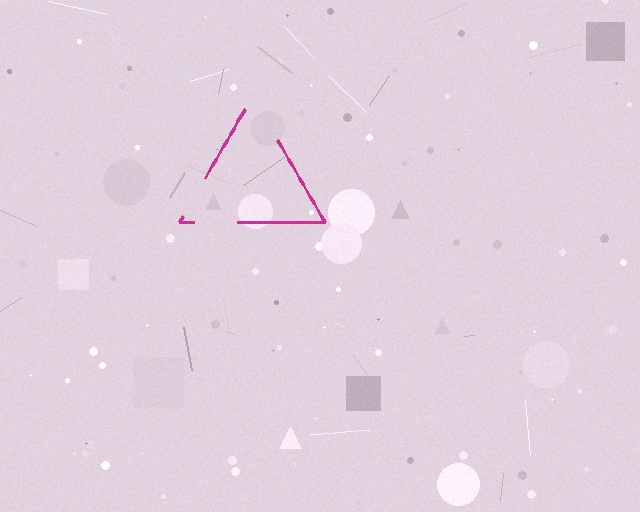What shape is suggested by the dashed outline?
The dashed outline suggests a triangle.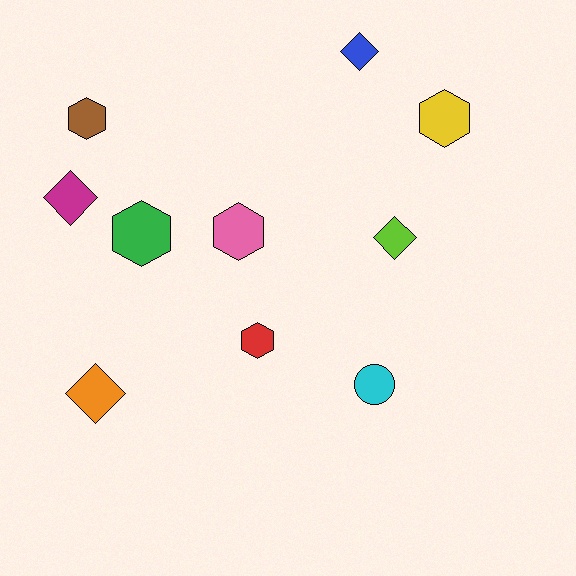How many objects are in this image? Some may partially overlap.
There are 10 objects.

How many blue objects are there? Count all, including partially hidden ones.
There is 1 blue object.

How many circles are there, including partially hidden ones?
There is 1 circle.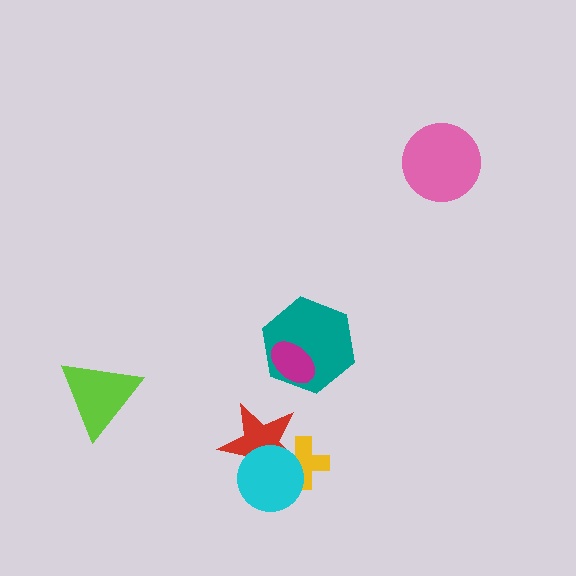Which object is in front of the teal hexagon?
The magenta ellipse is in front of the teal hexagon.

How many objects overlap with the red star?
2 objects overlap with the red star.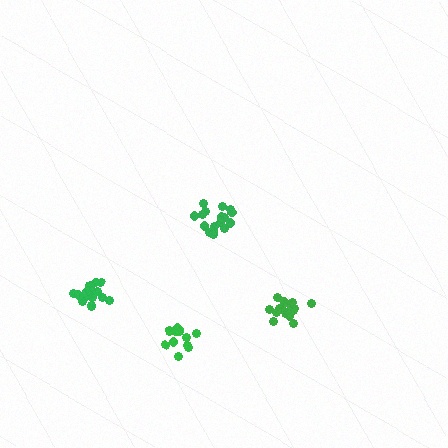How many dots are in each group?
Group 1: 17 dots, Group 2: 16 dots, Group 3: 17 dots, Group 4: 14 dots (64 total).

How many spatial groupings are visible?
There are 4 spatial groupings.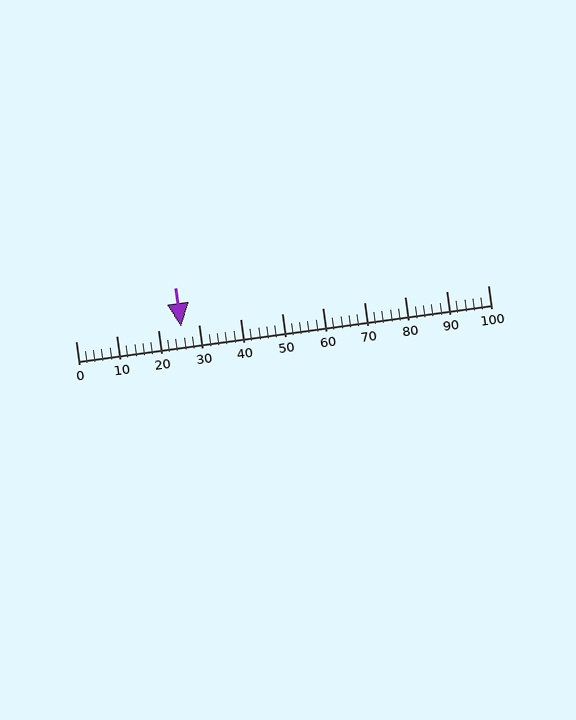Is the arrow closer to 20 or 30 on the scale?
The arrow is closer to 30.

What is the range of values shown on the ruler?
The ruler shows values from 0 to 100.